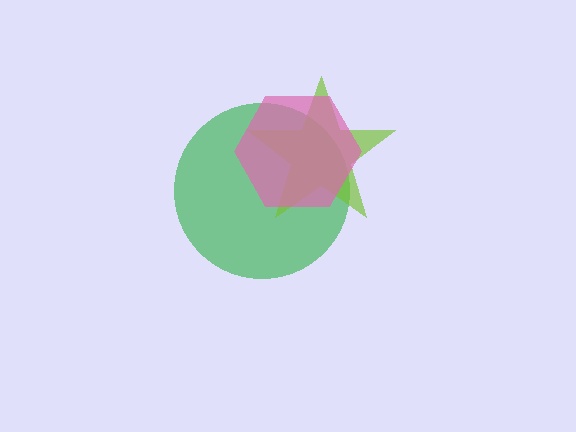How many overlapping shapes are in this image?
There are 3 overlapping shapes in the image.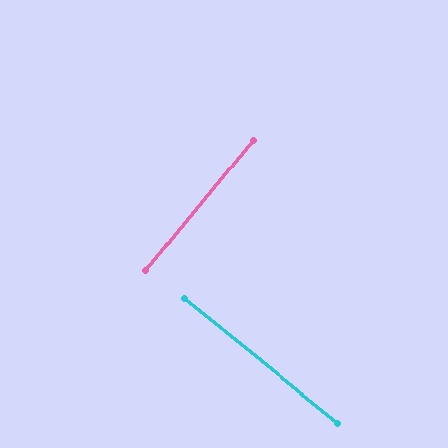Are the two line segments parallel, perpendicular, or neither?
Perpendicular — they meet at approximately 90°.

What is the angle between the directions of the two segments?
Approximately 90 degrees.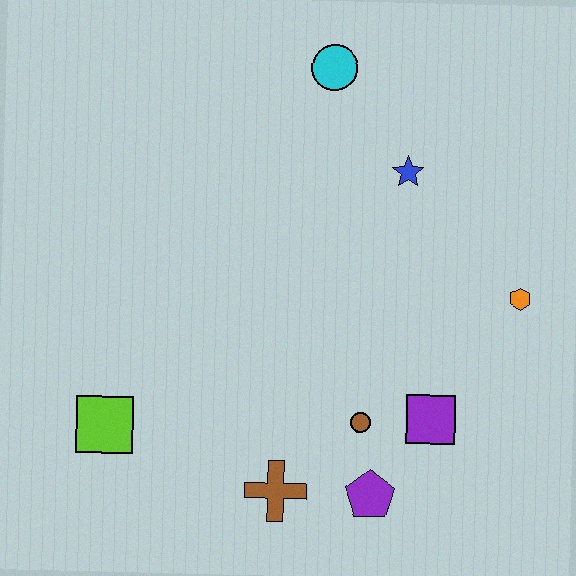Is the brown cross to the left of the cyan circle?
Yes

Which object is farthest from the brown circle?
The cyan circle is farthest from the brown circle.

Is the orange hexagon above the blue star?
No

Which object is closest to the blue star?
The cyan circle is closest to the blue star.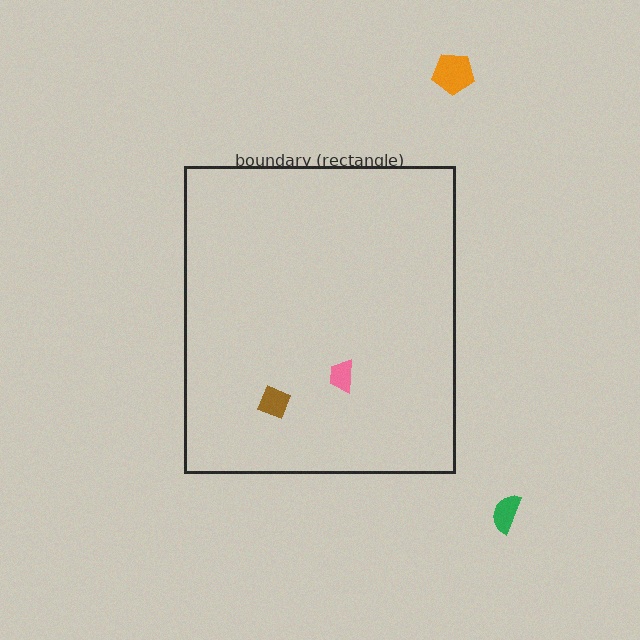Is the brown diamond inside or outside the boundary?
Inside.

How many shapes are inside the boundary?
2 inside, 2 outside.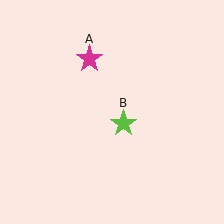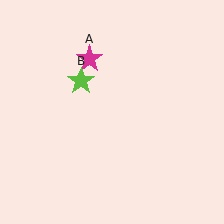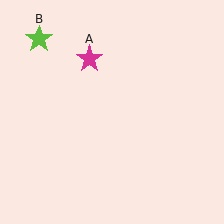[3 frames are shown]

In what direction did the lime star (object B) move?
The lime star (object B) moved up and to the left.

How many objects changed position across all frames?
1 object changed position: lime star (object B).